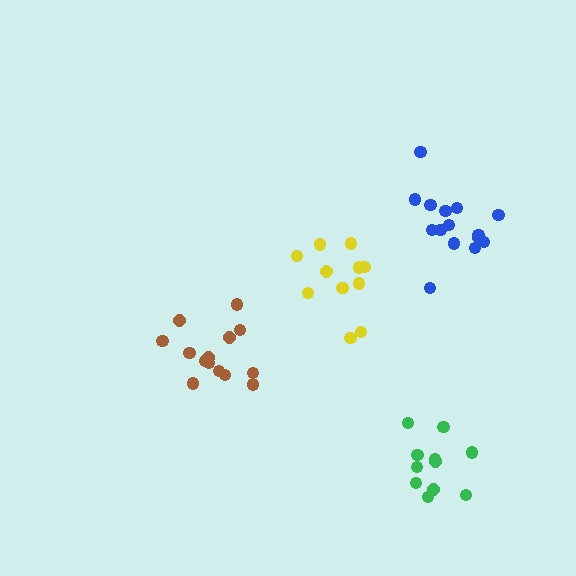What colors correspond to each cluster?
The clusters are colored: green, brown, yellow, blue.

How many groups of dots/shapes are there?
There are 4 groups.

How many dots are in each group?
Group 1: 11 dots, Group 2: 15 dots, Group 3: 11 dots, Group 4: 15 dots (52 total).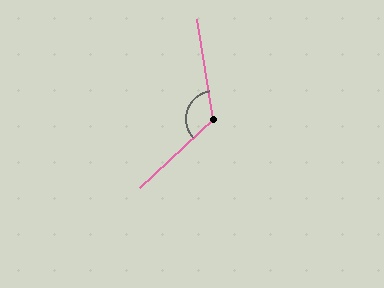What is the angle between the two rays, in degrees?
Approximately 124 degrees.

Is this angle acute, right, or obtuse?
It is obtuse.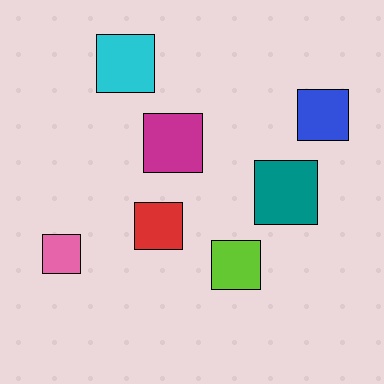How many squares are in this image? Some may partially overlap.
There are 7 squares.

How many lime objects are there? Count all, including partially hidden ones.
There is 1 lime object.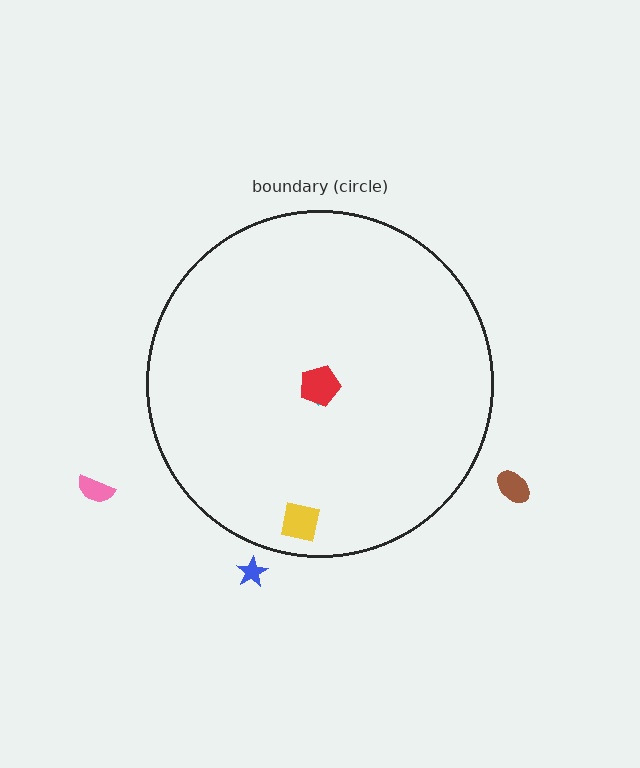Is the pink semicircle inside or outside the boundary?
Outside.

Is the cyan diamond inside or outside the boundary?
Inside.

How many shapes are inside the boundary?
3 inside, 3 outside.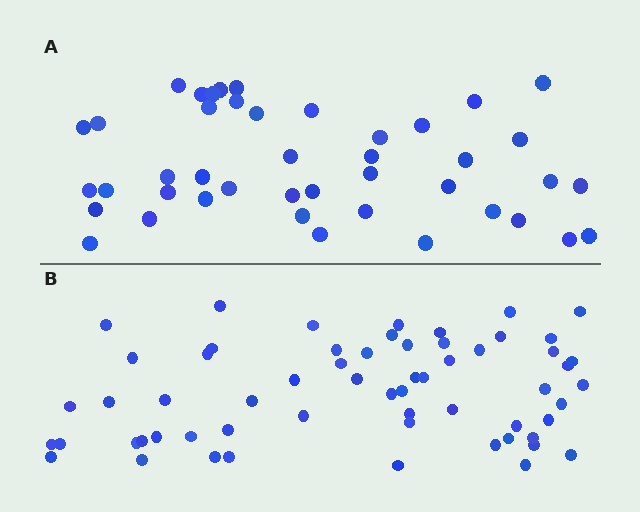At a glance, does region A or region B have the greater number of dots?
Region B (the bottom region) has more dots.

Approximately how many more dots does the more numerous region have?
Region B has approximately 15 more dots than region A.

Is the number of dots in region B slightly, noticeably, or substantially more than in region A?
Region B has noticeably more, but not dramatically so. The ratio is roughly 1.4 to 1.